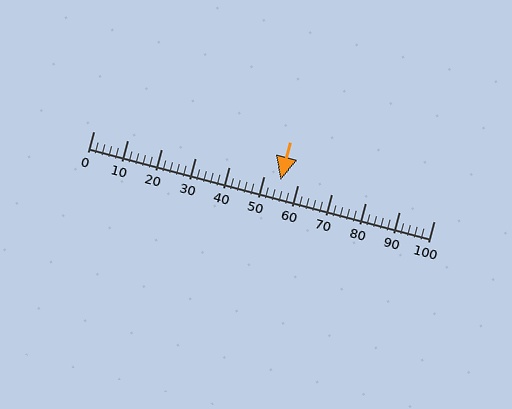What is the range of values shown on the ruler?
The ruler shows values from 0 to 100.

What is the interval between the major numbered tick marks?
The major tick marks are spaced 10 units apart.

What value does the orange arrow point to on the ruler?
The orange arrow points to approximately 55.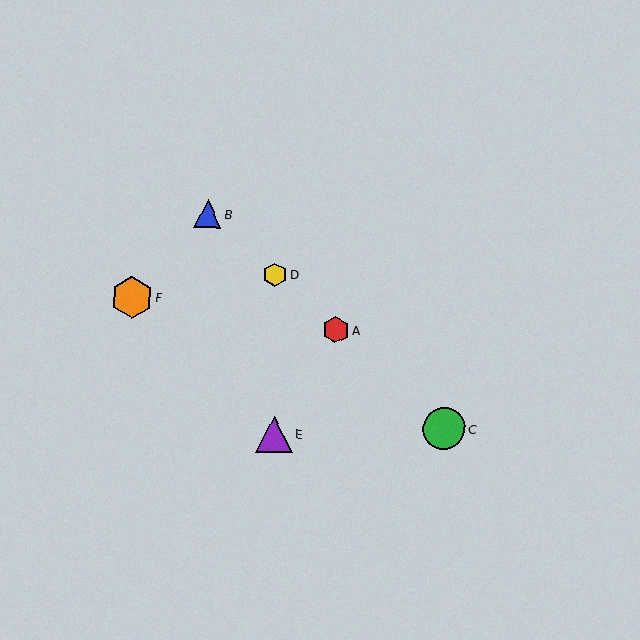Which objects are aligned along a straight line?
Objects A, B, C, D are aligned along a straight line.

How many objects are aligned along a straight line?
4 objects (A, B, C, D) are aligned along a straight line.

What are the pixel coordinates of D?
Object D is at (275, 275).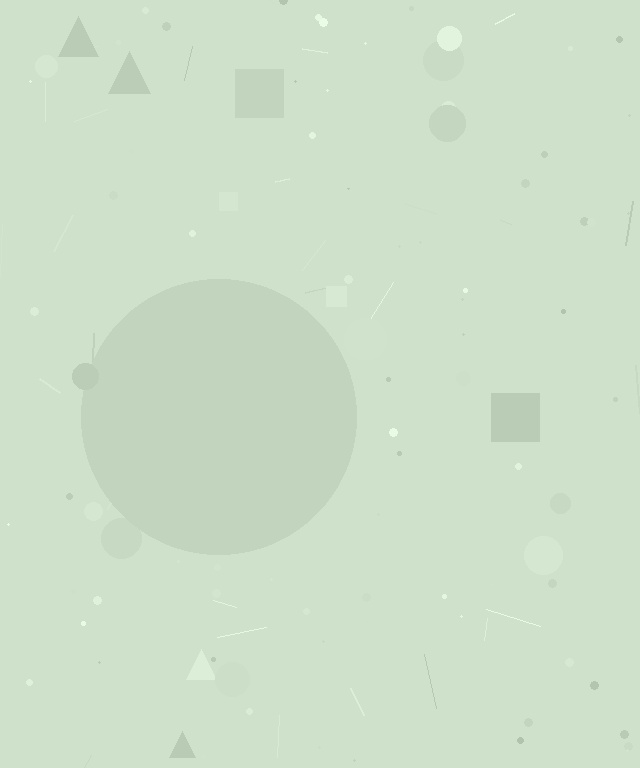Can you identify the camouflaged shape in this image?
The camouflaged shape is a circle.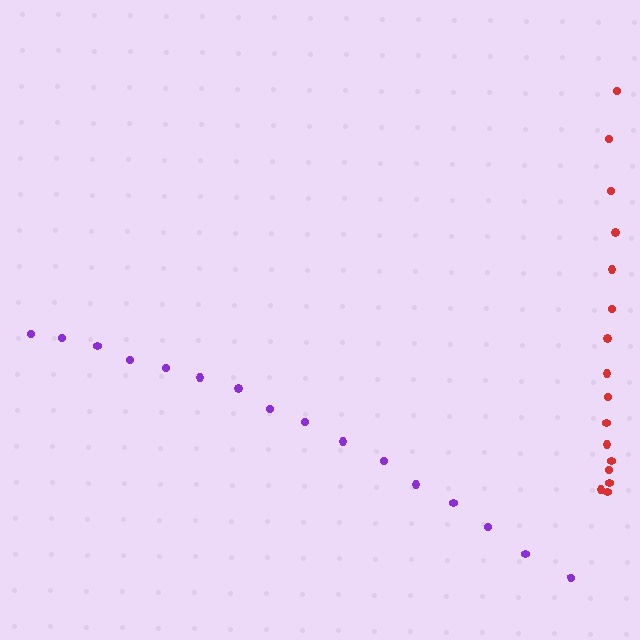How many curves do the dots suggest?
There are 2 distinct paths.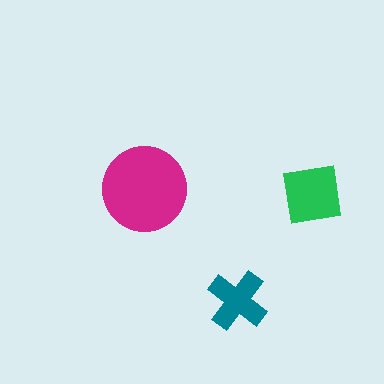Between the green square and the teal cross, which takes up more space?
The green square.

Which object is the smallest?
The teal cross.